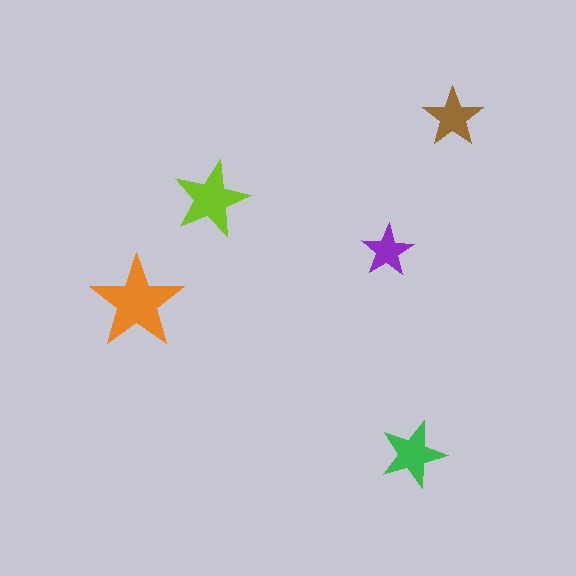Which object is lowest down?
The green star is bottommost.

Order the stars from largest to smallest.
the orange one, the lime one, the green one, the brown one, the purple one.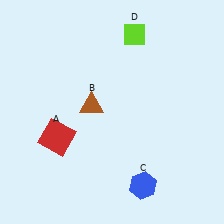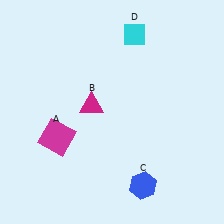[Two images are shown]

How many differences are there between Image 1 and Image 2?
There are 3 differences between the two images.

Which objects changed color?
A changed from red to magenta. B changed from brown to magenta. D changed from lime to cyan.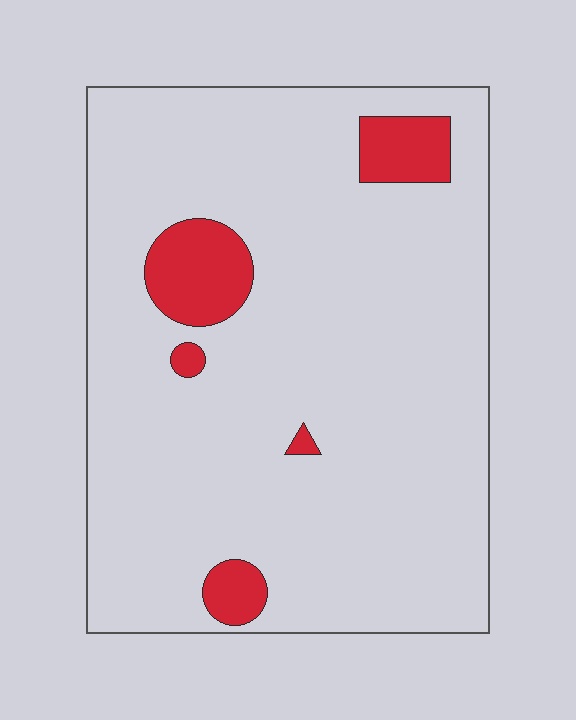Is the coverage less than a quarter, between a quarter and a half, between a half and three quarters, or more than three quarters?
Less than a quarter.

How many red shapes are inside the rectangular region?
5.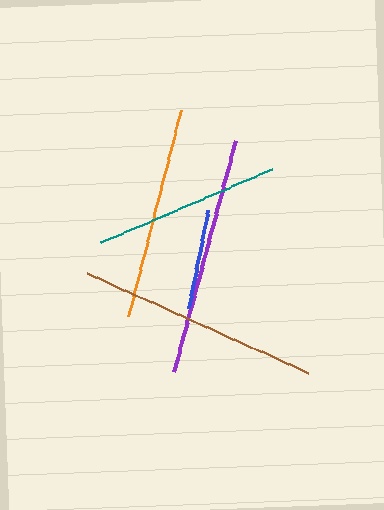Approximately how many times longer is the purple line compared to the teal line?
The purple line is approximately 1.3 times the length of the teal line.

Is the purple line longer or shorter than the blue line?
The purple line is longer than the blue line.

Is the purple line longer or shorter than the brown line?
The brown line is longer than the purple line.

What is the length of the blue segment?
The blue segment is approximately 100 pixels long.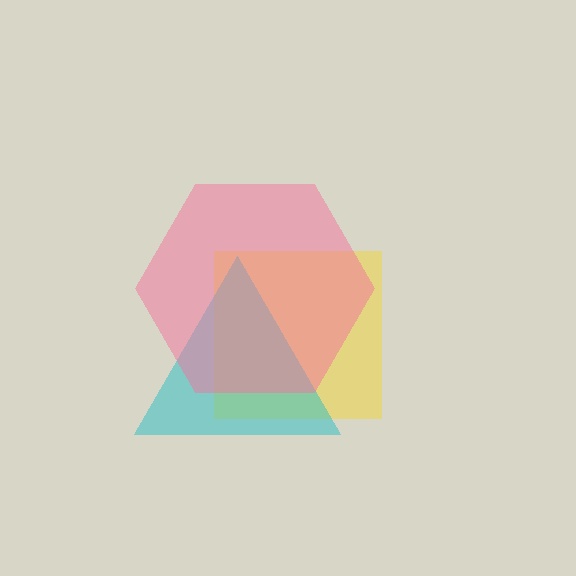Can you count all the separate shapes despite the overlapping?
Yes, there are 3 separate shapes.